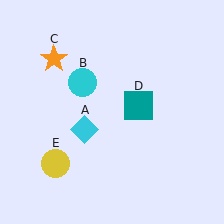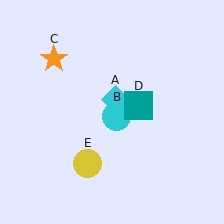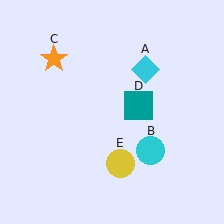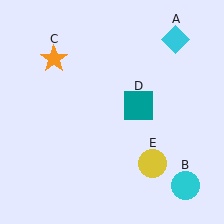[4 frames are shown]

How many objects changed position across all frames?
3 objects changed position: cyan diamond (object A), cyan circle (object B), yellow circle (object E).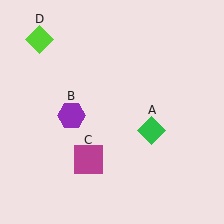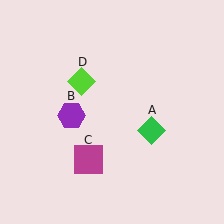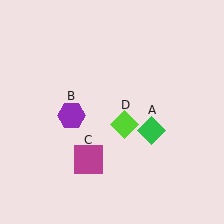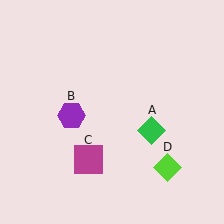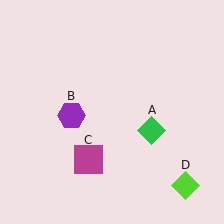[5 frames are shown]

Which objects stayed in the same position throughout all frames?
Green diamond (object A) and purple hexagon (object B) and magenta square (object C) remained stationary.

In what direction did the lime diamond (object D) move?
The lime diamond (object D) moved down and to the right.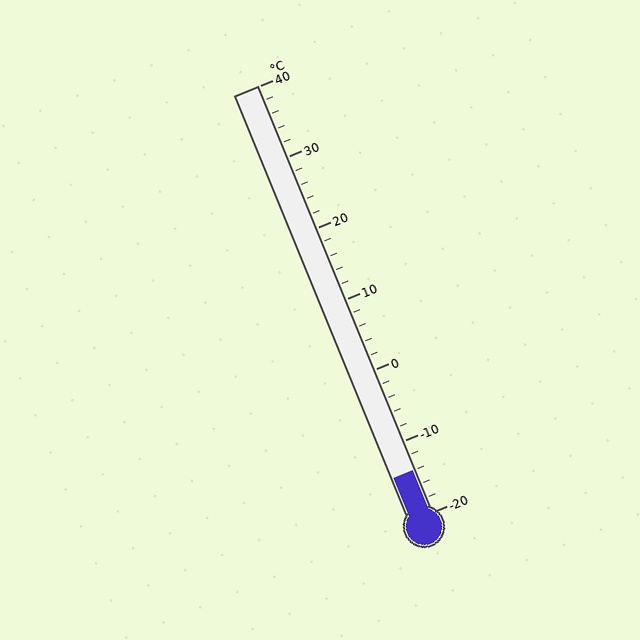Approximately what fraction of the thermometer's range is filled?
The thermometer is filled to approximately 10% of its range.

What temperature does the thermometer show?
The thermometer shows approximately -14°C.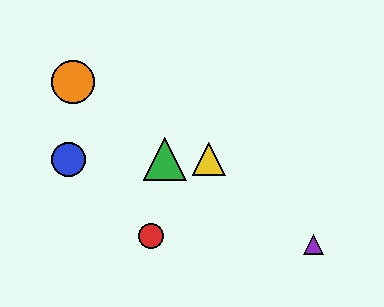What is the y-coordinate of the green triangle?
The green triangle is at y≈159.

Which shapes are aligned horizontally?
The blue circle, the green triangle, the yellow triangle are aligned horizontally.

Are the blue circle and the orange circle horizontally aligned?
No, the blue circle is at y≈159 and the orange circle is at y≈82.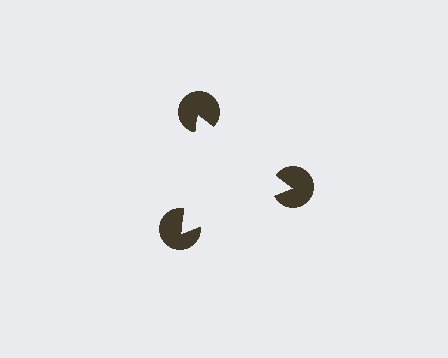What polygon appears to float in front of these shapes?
An illusory triangle — its edges are inferred from the aligned wedge cuts in the pac-man discs, not physically drawn.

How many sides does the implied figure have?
3 sides.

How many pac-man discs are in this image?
There are 3 — one at each vertex of the illusory triangle.